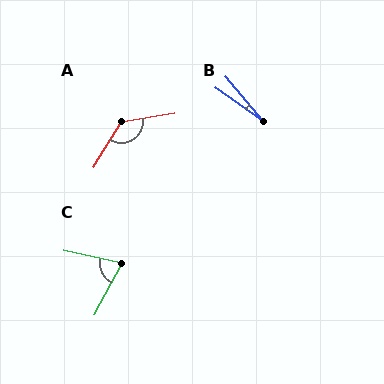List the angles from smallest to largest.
B (15°), C (74°), A (131°).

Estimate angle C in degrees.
Approximately 74 degrees.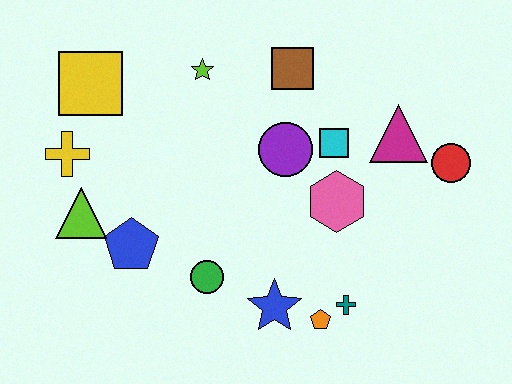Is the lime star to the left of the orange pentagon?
Yes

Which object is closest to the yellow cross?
The lime triangle is closest to the yellow cross.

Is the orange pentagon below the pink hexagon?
Yes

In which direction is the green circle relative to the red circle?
The green circle is to the left of the red circle.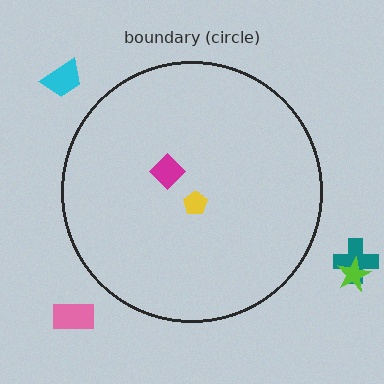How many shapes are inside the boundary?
2 inside, 4 outside.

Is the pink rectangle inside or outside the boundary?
Outside.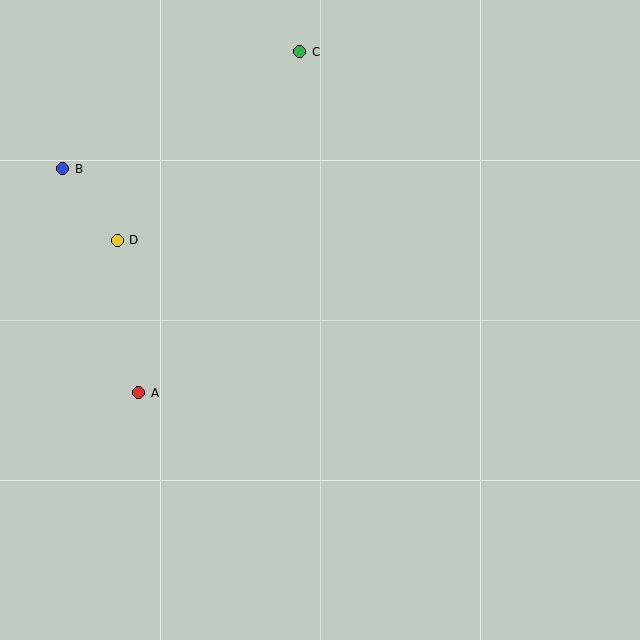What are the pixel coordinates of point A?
Point A is at (139, 393).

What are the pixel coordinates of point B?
Point B is at (63, 169).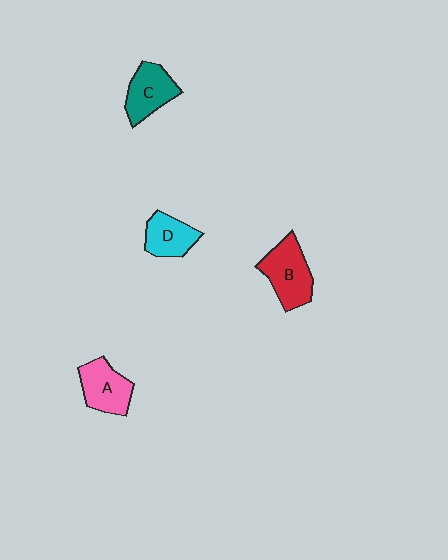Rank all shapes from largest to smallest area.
From largest to smallest: B (red), A (pink), C (teal), D (cyan).